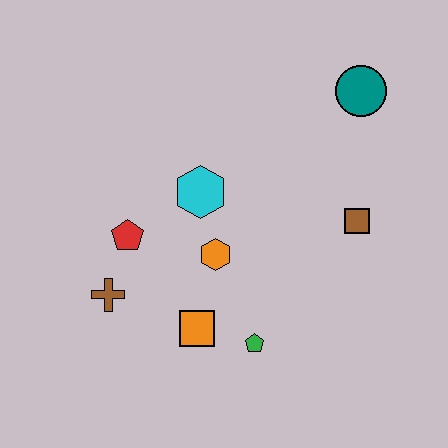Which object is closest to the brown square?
The teal circle is closest to the brown square.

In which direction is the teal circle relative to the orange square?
The teal circle is above the orange square.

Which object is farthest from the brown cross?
The teal circle is farthest from the brown cross.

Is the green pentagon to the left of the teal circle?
Yes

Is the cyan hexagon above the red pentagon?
Yes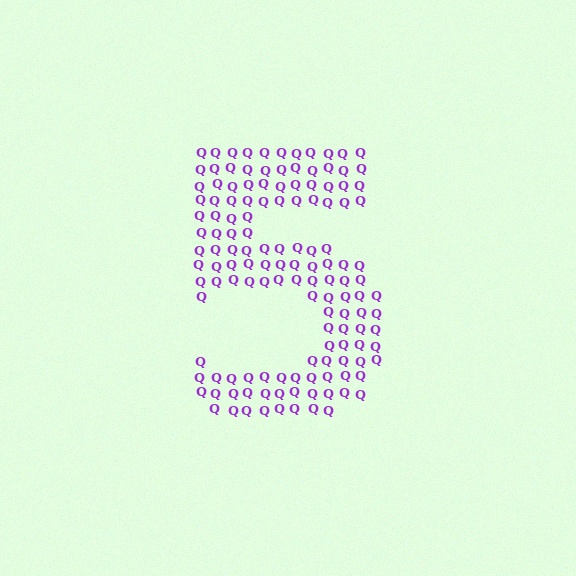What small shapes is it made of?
It is made of small letter Q's.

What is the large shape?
The large shape is the digit 5.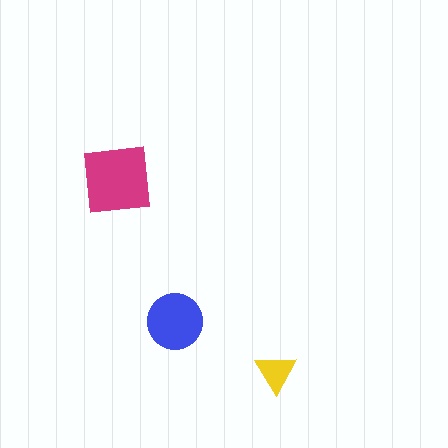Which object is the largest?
The magenta square.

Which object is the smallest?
The yellow triangle.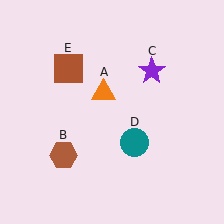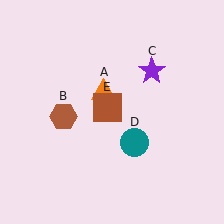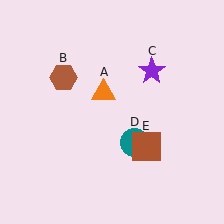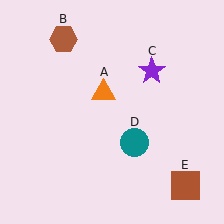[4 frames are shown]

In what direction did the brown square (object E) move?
The brown square (object E) moved down and to the right.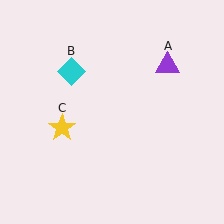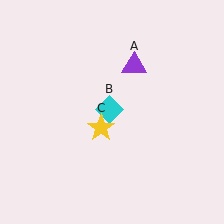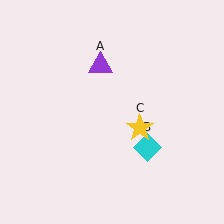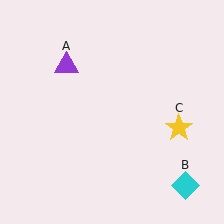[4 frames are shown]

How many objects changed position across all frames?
3 objects changed position: purple triangle (object A), cyan diamond (object B), yellow star (object C).